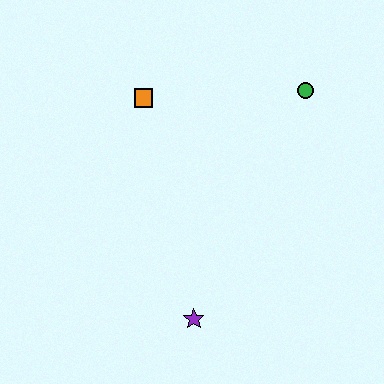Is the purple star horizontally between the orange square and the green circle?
Yes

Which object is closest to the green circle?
The orange square is closest to the green circle.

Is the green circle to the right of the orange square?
Yes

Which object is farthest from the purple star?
The green circle is farthest from the purple star.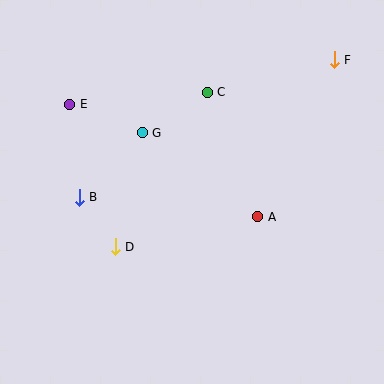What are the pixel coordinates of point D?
Point D is at (115, 247).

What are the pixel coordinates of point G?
Point G is at (142, 133).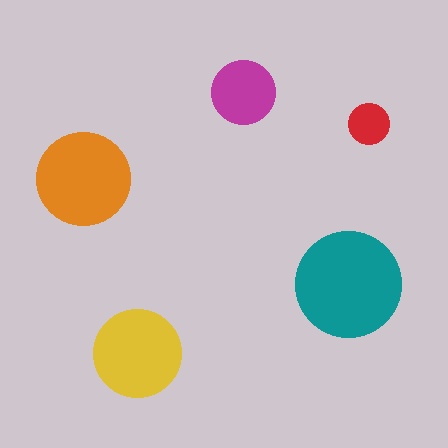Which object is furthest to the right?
The red circle is rightmost.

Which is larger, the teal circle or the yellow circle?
The teal one.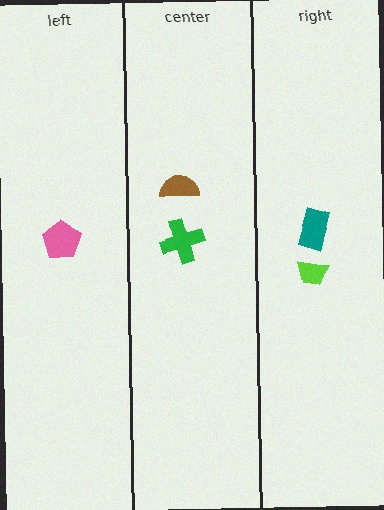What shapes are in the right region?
The teal rectangle, the lime trapezoid.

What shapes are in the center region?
The brown semicircle, the green cross.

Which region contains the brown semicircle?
The center region.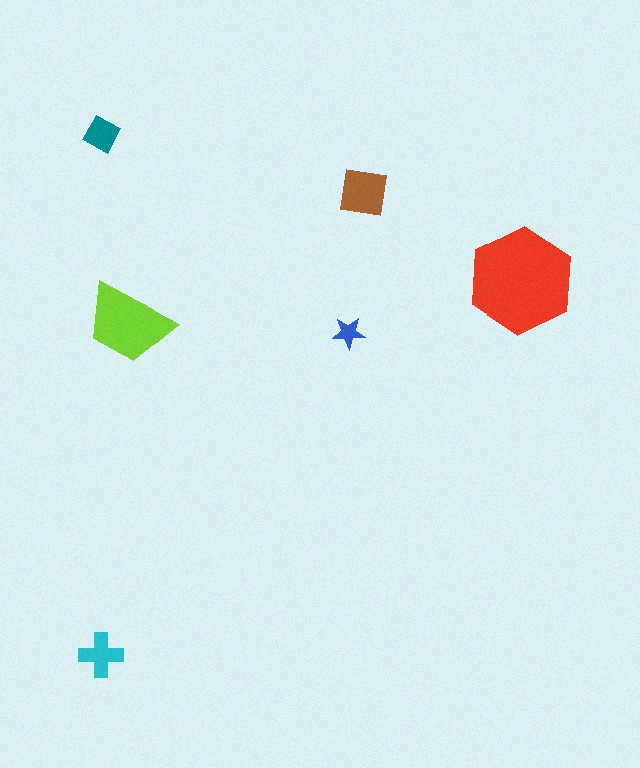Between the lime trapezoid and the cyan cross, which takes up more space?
The lime trapezoid.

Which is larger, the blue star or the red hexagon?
The red hexagon.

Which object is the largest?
The red hexagon.